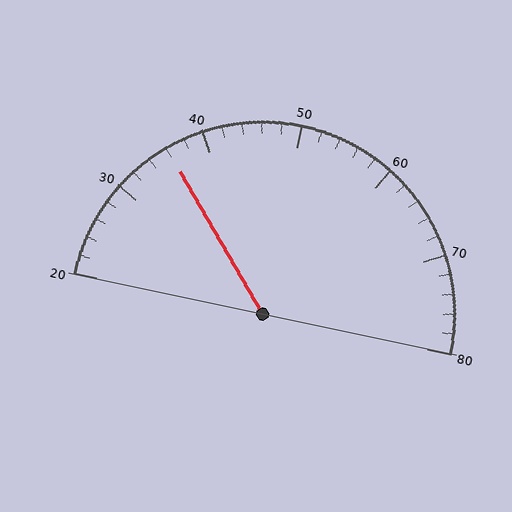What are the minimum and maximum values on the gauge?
The gauge ranges from 20 to 80.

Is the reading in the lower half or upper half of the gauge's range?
The reading is in the lower half of the range (20 to 80).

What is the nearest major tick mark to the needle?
The nearest major tick mark is 40.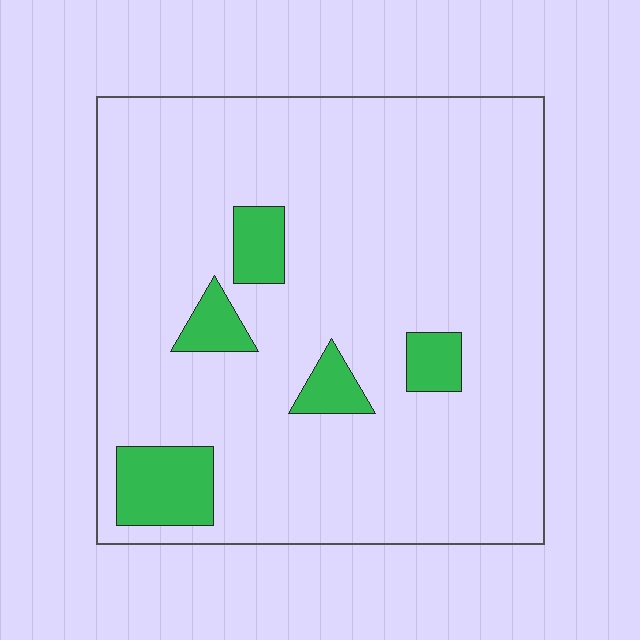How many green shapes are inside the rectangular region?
5.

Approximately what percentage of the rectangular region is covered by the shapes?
Approximately 10%.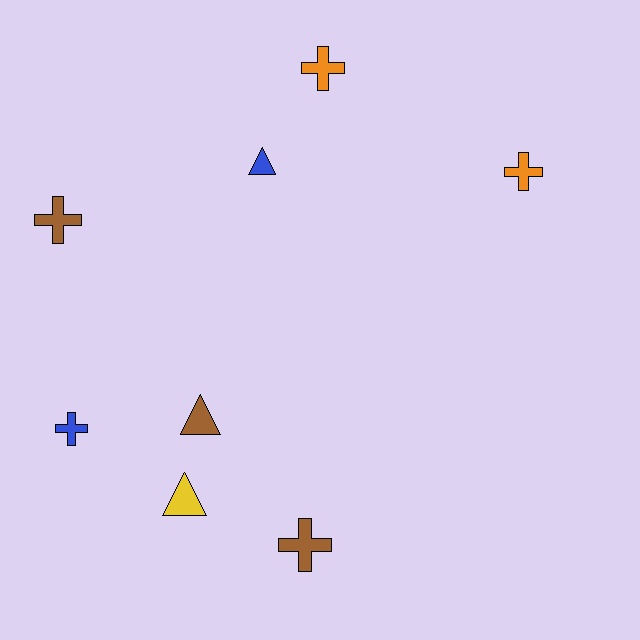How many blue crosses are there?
There is 1 blue cross.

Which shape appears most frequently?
Cross, with 5 objects.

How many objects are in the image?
There are 8 objects.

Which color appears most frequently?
Brown, with 3 objects.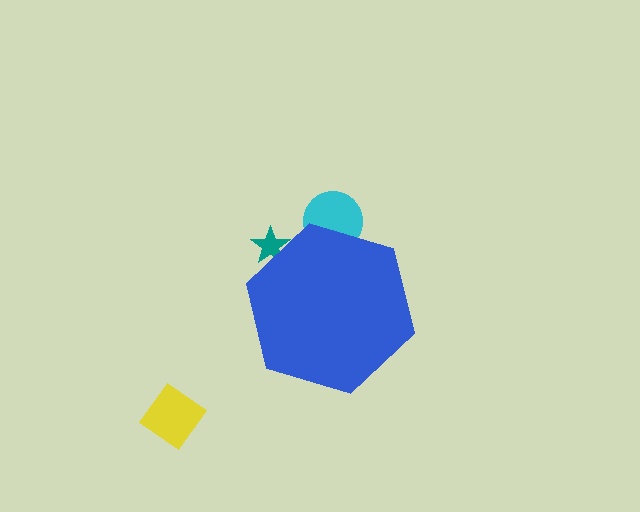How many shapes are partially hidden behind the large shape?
2 shapes are partially hidden.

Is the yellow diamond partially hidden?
No, the yellow diamond is fully visible.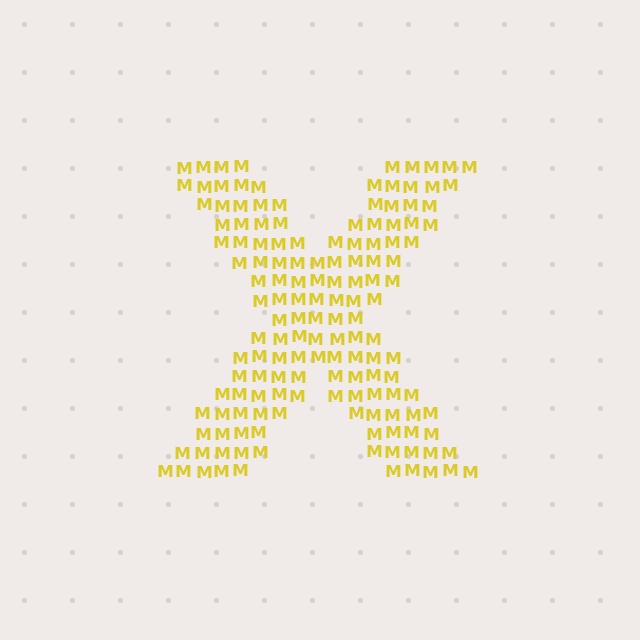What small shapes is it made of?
It is made of small letter M's.